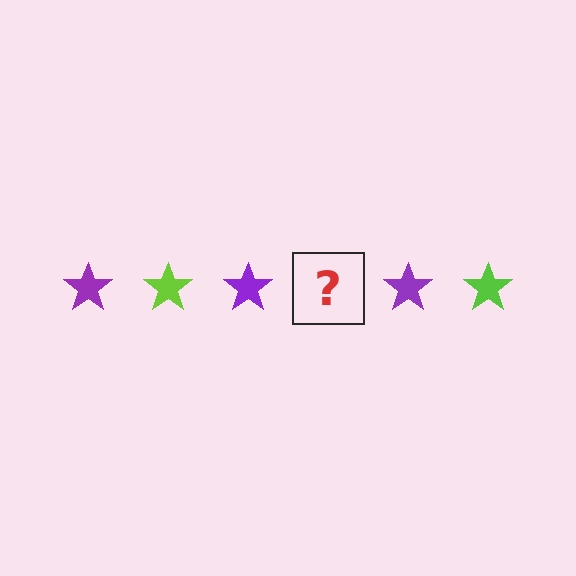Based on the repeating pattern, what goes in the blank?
The blank should be a lime star.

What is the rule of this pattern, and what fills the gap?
The rule is that the pattern cycles through purple, lime stars. The gap should be filled with a lime star.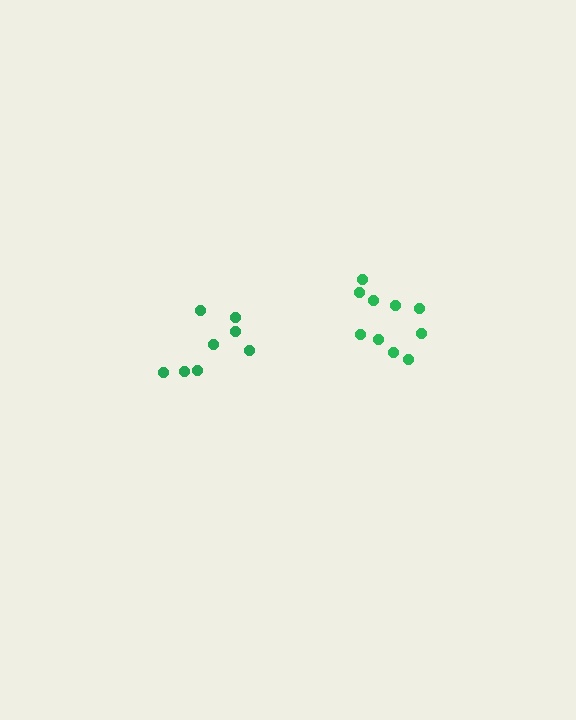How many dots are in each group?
Group 1: 8 dots, Group 2: 10 dots (18 total).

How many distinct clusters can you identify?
There are 2 distinct clusters.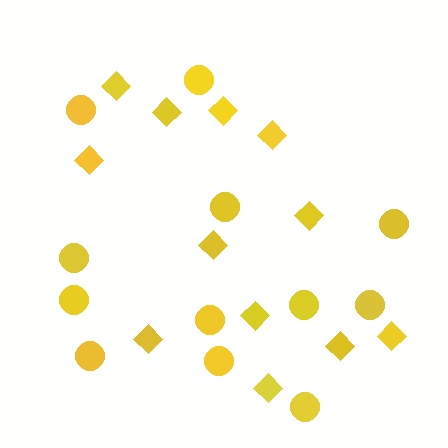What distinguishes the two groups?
There are 2 groups: one group of diamonds (12) and one group of circles (12).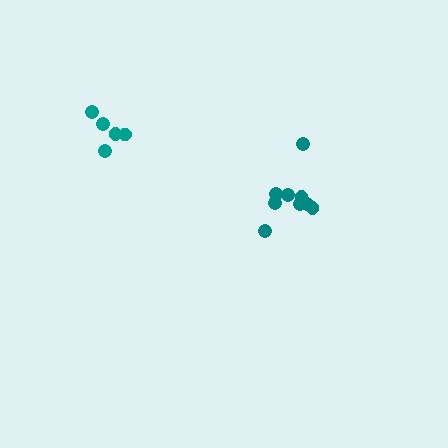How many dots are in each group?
Group 1: 5 dots, Group 2: 9 dots (14 total).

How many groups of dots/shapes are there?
There are 2 groups.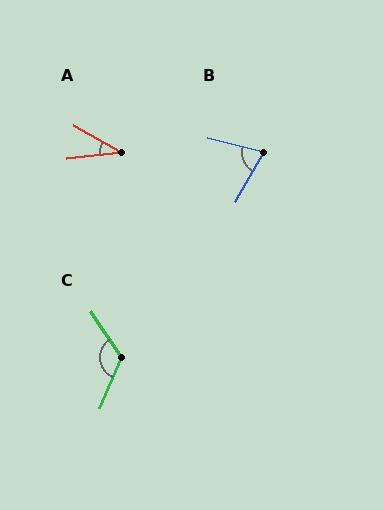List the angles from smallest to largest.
A (36°), B (74°), C (123°).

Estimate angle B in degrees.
Approximately 74 degrees.